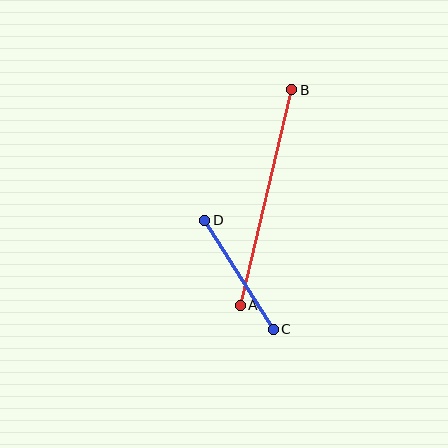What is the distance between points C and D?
The distance is approximately 129 pixels.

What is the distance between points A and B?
The distance is approximately 221 pixels.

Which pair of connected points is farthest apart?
Points A and B are farthest apart.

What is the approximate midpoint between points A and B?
The midpoint is at approximately (266, 197) pixels.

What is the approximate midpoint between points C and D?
The midpoint is at approximately (239, 275) pixels.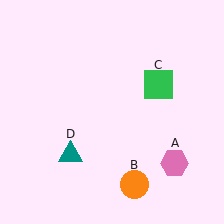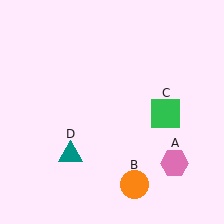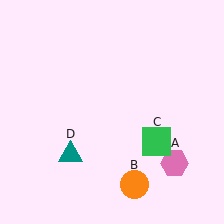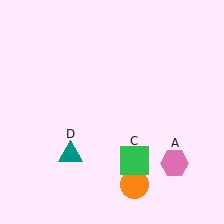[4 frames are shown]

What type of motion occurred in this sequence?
The green square (object C) rotated clockwise around the center of the scene.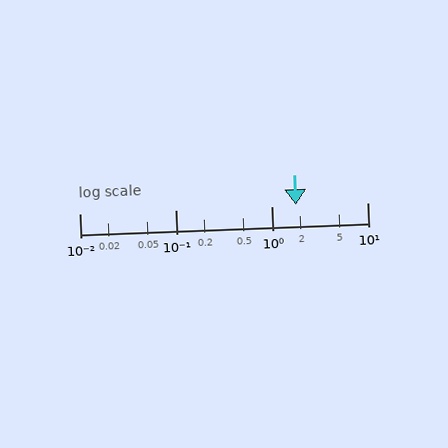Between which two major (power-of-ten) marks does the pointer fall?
The pointer is between 1 and 10.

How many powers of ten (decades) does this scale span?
The scale spans 3 decades, from 0.01 to 10.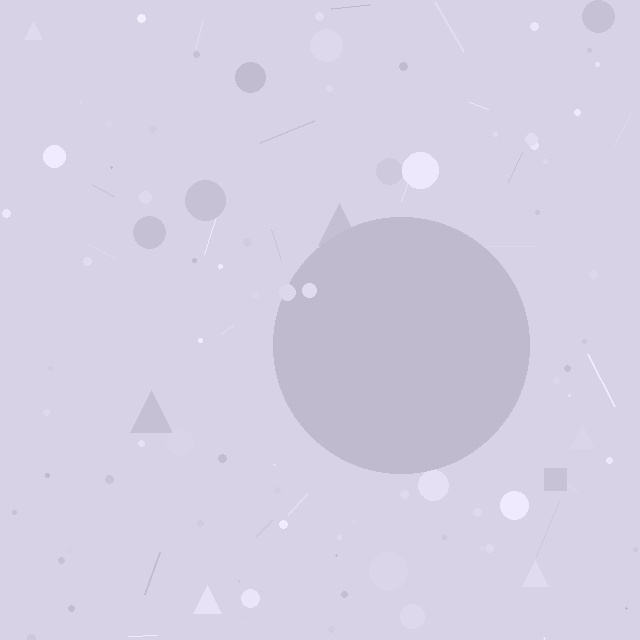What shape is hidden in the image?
A circle is hidden in the image.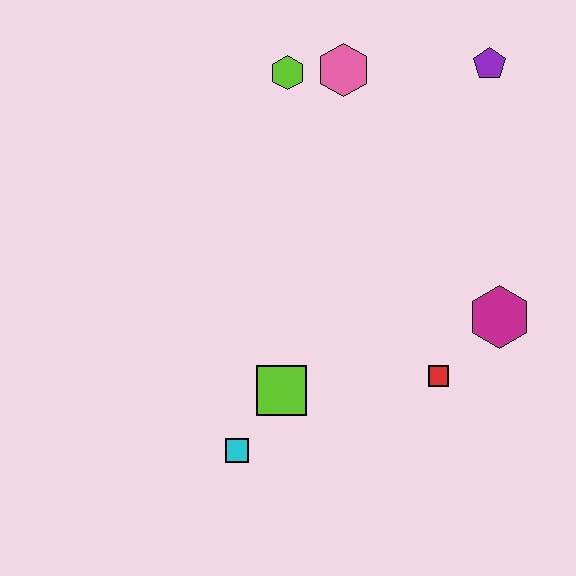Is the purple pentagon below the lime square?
No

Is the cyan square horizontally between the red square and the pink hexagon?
No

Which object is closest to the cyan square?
The lime square is closest to the cyan square.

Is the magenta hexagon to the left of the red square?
No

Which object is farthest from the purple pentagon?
The cyan square is farthest from the purple pentagon.